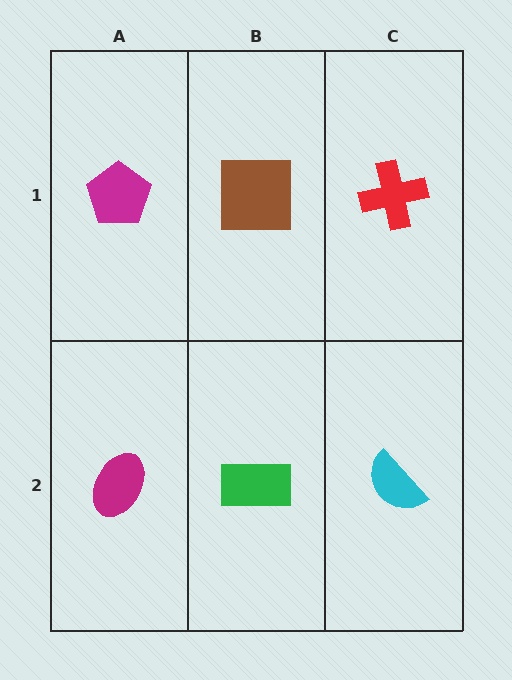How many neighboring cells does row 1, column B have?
3.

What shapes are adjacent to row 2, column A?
A magenta pentagon (row 1, column A), a green rectangle (row 2, column B).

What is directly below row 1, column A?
A magenta ellipse.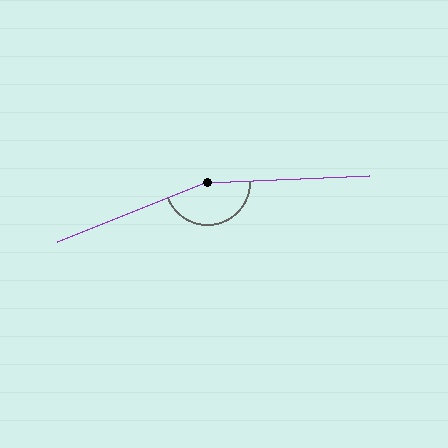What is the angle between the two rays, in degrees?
Approximately 161 degrees.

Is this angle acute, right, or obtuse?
It is obtuse.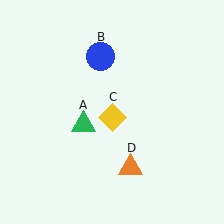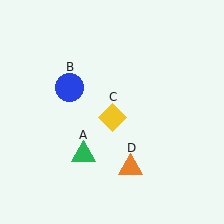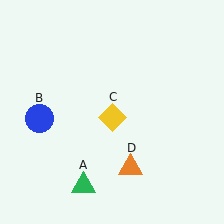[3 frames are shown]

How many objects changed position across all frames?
2 objects changed position: green triangle (object A), blue circle (object B).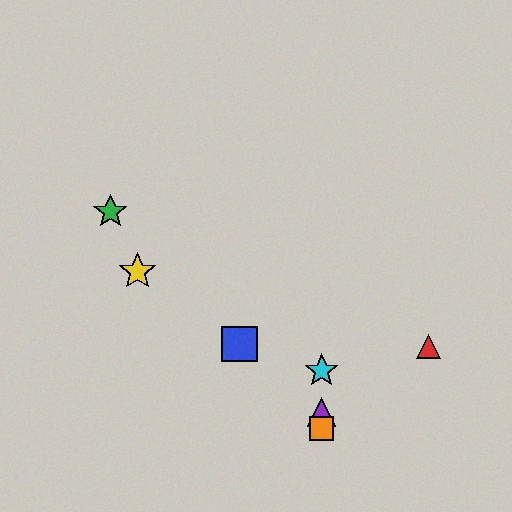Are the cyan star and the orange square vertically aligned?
Yes, both are at x≈322.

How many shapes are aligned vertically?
3 shapes (the purple triangle, the orange square, the cyan star) are aligned vertically.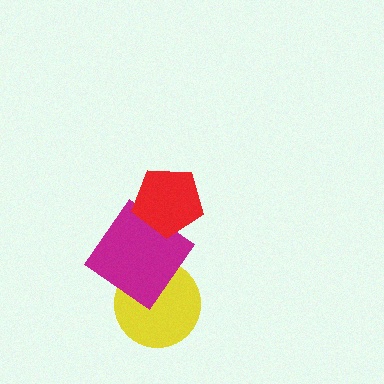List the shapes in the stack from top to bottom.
From top to bottom: the red pentagon, the magenta diamond, the yellow circle.